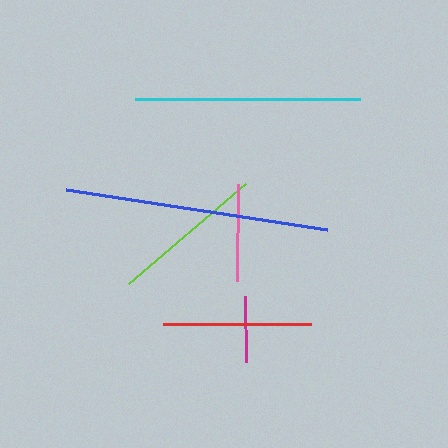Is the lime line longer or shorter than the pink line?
The lime line is longer than the pink line.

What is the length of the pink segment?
The pink segment is approximately 97 pixels long.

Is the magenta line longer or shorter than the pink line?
The pink line is longer than the magenta line.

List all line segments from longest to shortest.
From longest to shortest: blue, cyan, lime, red, pink, magenta.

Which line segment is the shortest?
The magenta line is the shortest at approximately 66 pixels.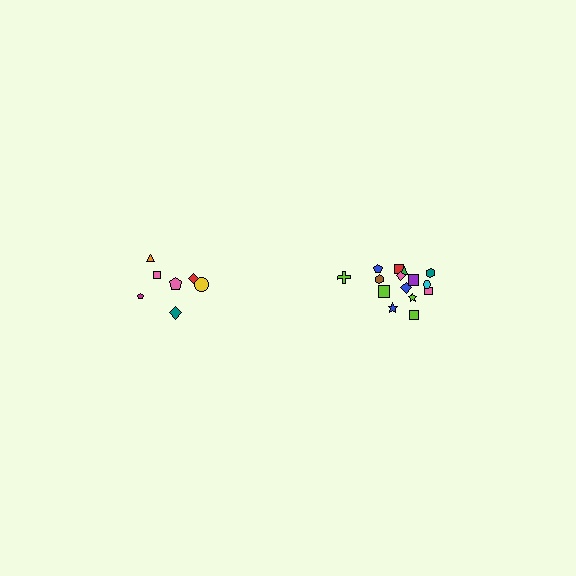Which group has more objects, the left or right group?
The right group.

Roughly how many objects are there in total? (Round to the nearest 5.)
Roughly 20 objects in total.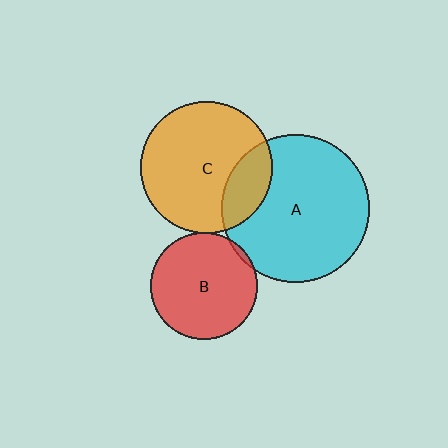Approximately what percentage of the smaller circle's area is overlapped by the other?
Approximately 5%.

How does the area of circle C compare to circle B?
Approximately 1.5 times.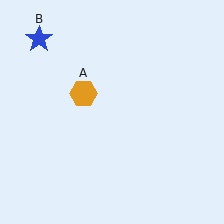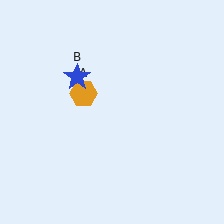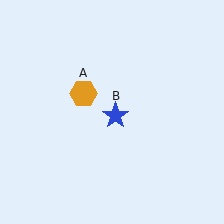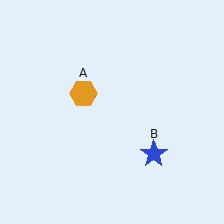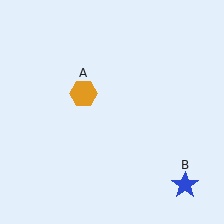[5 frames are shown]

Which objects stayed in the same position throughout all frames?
Orange hexagon (object A) remained stationary.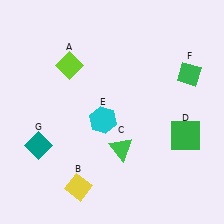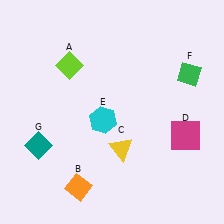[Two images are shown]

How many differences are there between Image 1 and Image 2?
There are 3 differences between the two images.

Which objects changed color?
B changed from yellow to orange. C changed from green to yellow. D changed from green to magenta.